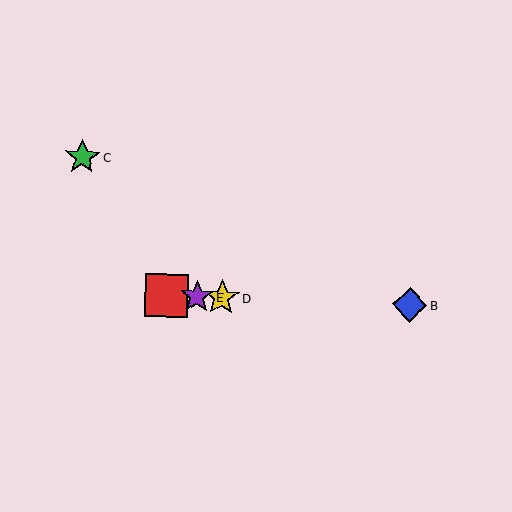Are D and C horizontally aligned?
No, D is at y≈298 and C is at y≈157.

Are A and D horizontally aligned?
Yes, both are at y≈295.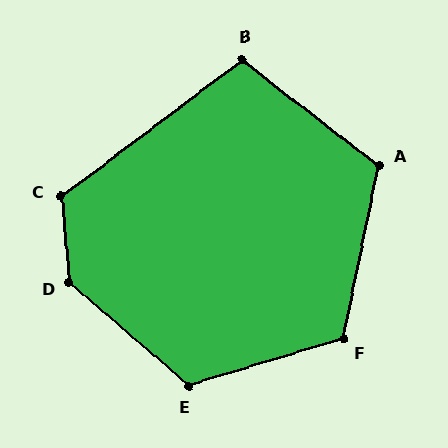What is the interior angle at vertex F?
Approximately 119 degrees (obtuse).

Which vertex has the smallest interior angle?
B, at approximately 105 degrees.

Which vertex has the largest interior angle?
D, at approximately 136 degrees.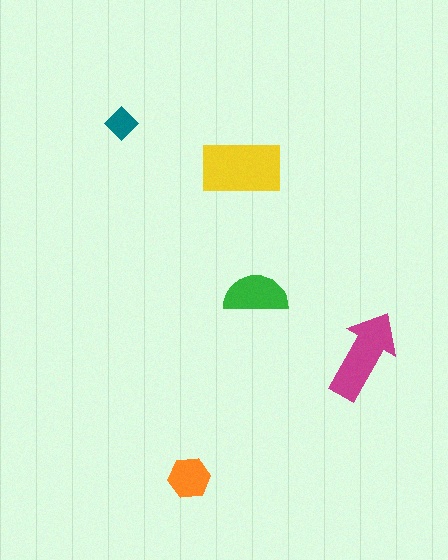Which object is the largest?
The yellow rectangle.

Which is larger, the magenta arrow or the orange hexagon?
The magenta arrow.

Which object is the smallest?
The teal diamond.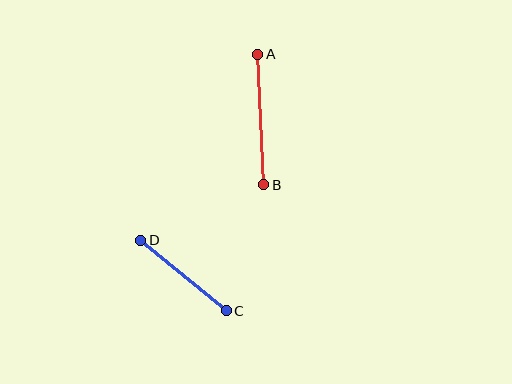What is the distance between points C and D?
The distance is approximately 111 pixels.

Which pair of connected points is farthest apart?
Points A and B are farthest apart.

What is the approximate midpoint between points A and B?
The midpoint is at approximately (261, 119) pixels.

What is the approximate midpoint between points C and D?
The midpoint is at approximately (184, 275) pixels.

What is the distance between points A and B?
The distance is approximately 131 pixels.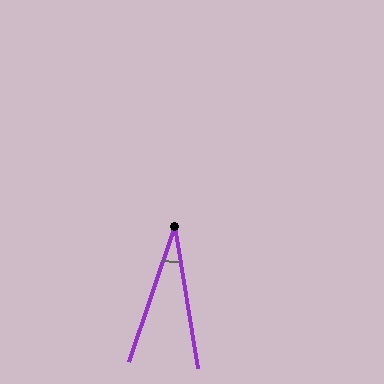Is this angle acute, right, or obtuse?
It is acute.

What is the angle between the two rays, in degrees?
Approximately 28 degrees.